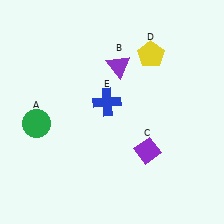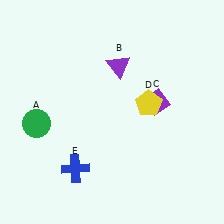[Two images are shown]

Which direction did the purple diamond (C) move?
The purple diamond (C) moved up.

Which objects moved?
The objects that moved are: the purple diamond (C), the yellow pentagon (D), the blue cross (E).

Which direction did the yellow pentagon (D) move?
The yellow pentagon (D) moved down.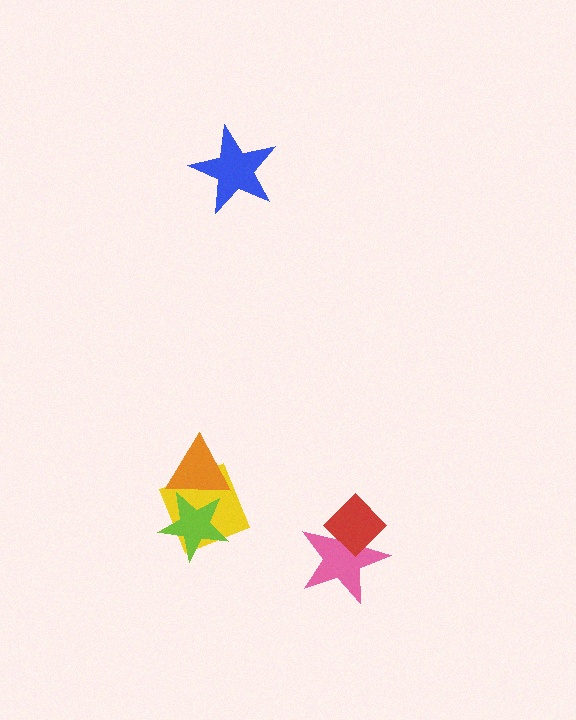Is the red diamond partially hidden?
No, no other shape covers it.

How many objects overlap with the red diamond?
1 object overlaps with the red diamond.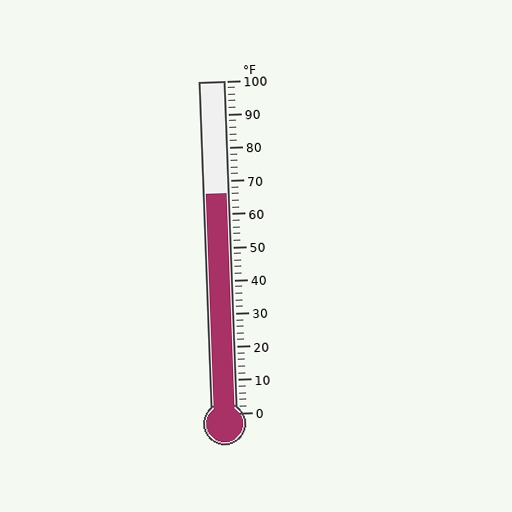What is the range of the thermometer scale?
The thermometer scale ranges from 0°F to 100°F.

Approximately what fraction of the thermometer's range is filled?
The thermometer is filled to approximately 65% of its range.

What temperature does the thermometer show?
The thermometer shows approximately 66°F.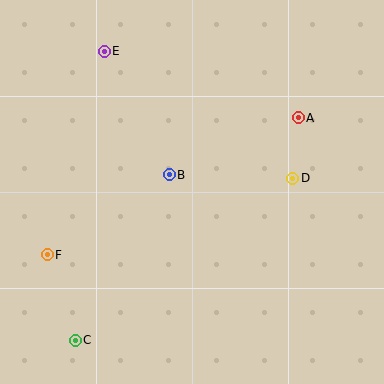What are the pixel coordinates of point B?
Point B is at (169, 175).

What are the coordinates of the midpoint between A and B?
The midpoint between A and B is at (234, 146).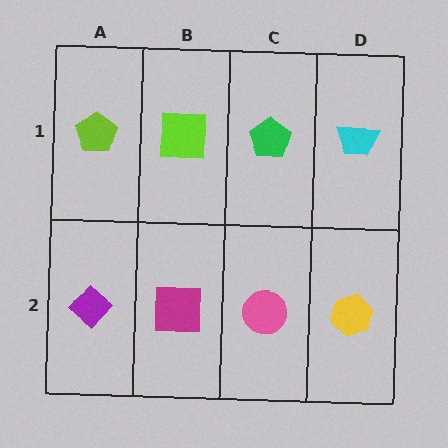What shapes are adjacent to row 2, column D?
A cyan trapezoid (row 1, column D), a pink circle (row 2, column C).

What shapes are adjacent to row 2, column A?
A lime pentagon (row 1, column A), a magenta square (row 2, column B).